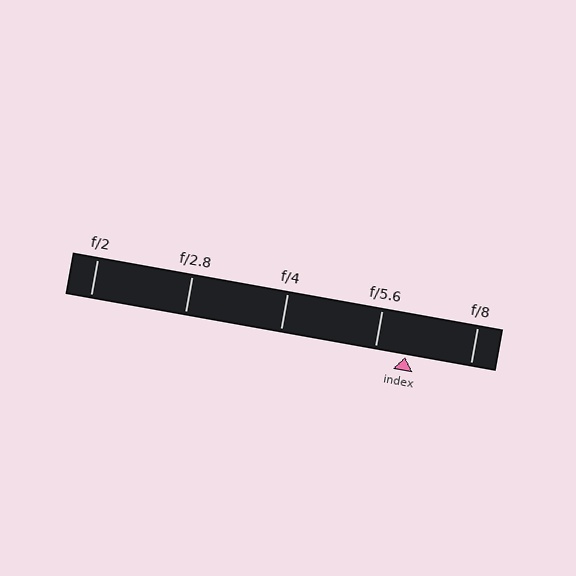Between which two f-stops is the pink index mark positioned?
The index mark is between f/5.6 and f/8.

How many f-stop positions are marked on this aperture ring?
There are 5 f-stop positions marked.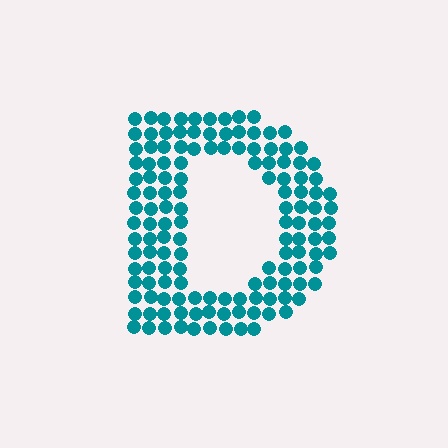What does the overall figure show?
The overall figure shows the letter D.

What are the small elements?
The small elements are circles.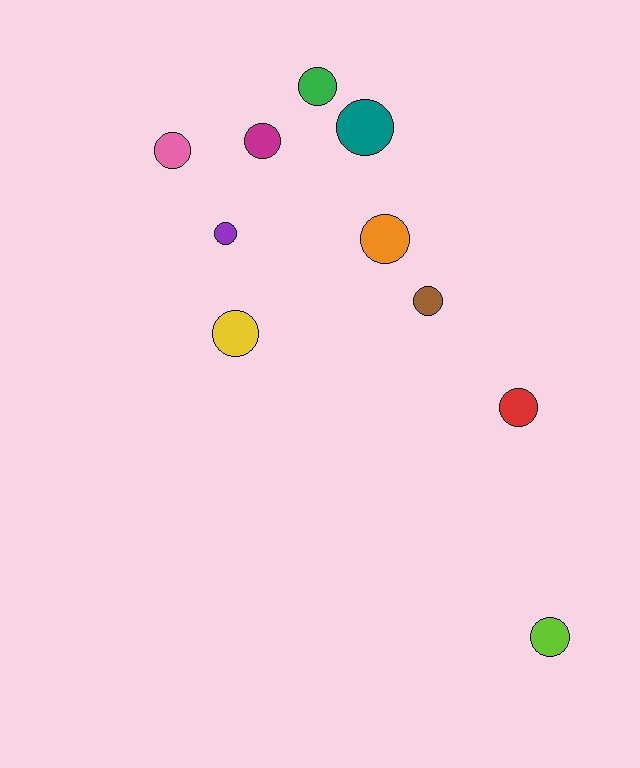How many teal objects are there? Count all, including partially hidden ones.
There is 1 teal object.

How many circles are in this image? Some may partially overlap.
There are 10 circles.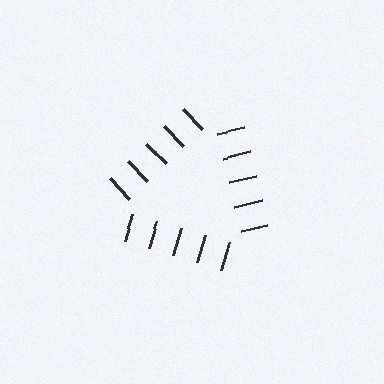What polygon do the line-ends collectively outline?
An illusory triangle — the line segments terminate on its edges but no continuous stroke is drawn.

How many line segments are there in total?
15 — 5 along each of the 3 edges.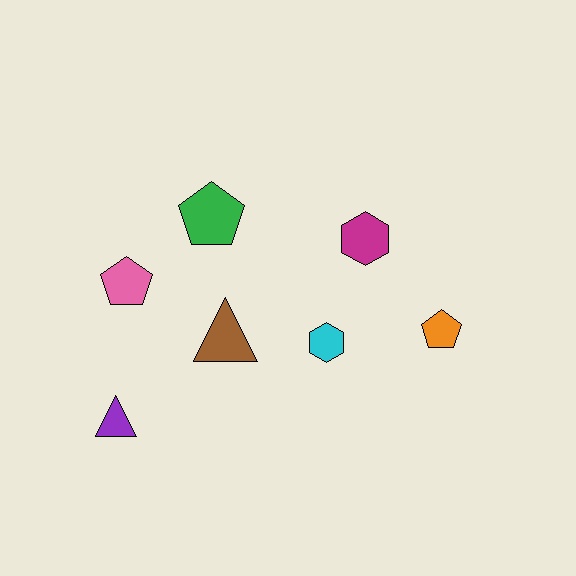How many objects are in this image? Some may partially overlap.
There are 7 objects.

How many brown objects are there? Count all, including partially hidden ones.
There is 1 brown object.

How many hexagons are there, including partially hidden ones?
There are 2 hexagons.